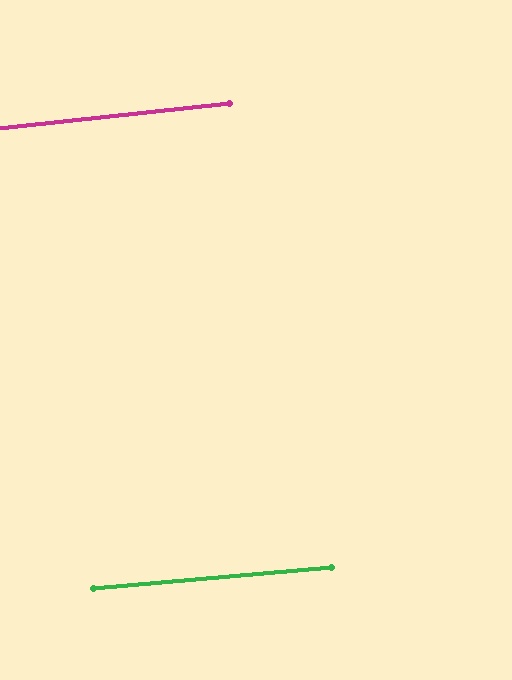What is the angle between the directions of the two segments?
Approximately 1 degree.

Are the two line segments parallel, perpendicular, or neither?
Parallel — their directions differ by only 1.2°.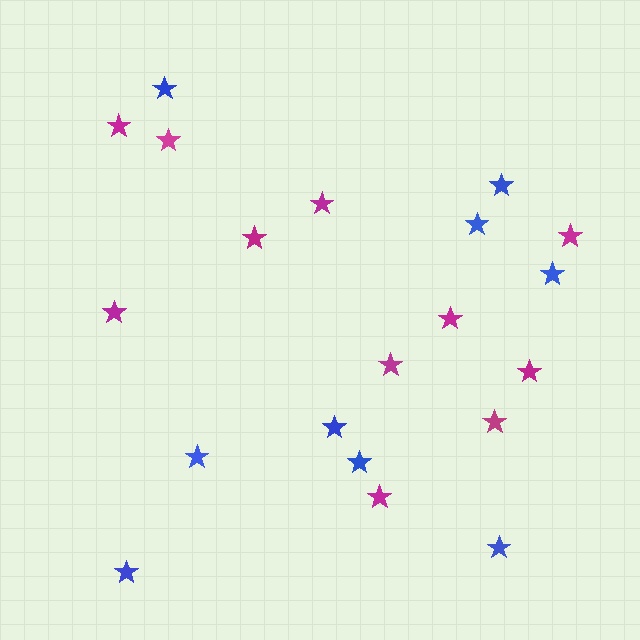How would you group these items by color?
There are 2 groups: one group of magenta stars (11) and one group of blue stars (9).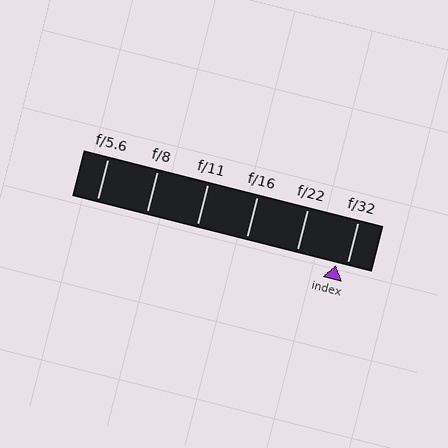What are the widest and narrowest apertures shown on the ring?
The widest aperture shown is f/5.6 and the narrowest is f/32.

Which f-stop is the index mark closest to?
The index mark is closest to f/32.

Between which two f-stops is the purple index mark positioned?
The index mark is between f/22 and f/32.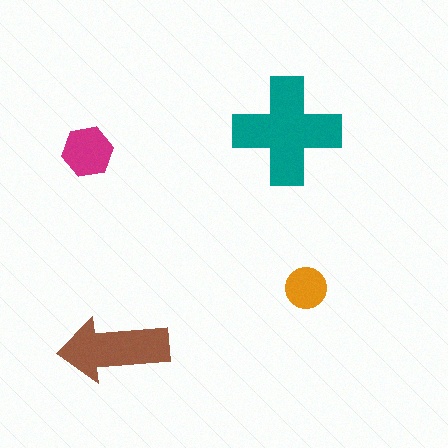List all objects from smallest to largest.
The orange circle, the magenta hexagon, the brown arrow, the teal cross.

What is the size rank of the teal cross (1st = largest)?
1st.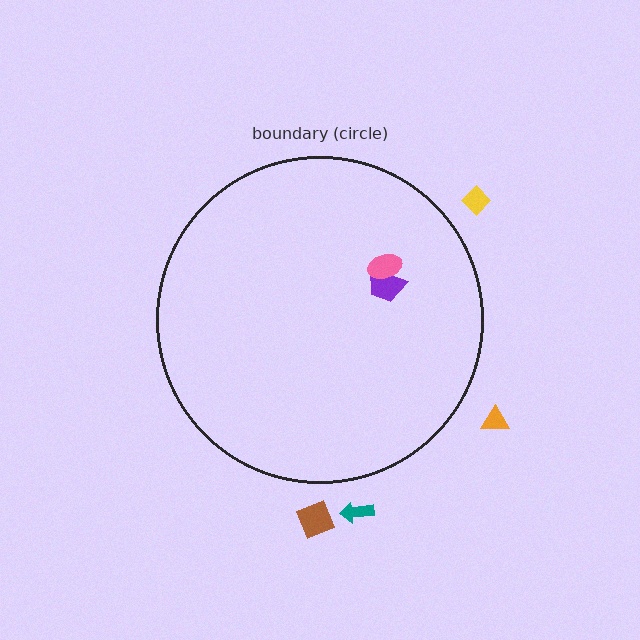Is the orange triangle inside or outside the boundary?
Outside.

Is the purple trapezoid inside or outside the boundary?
Inside.